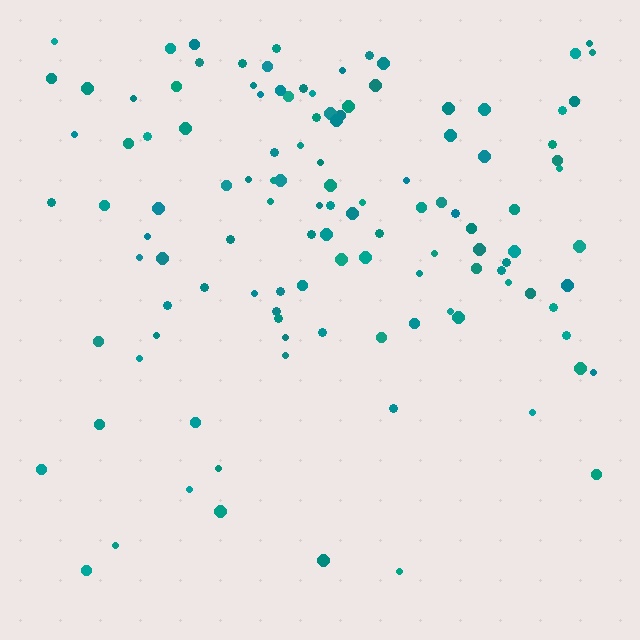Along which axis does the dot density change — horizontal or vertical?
Vertical.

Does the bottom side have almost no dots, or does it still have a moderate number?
Still a moderate number, just noticeably fewer than the top.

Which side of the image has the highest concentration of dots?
The top.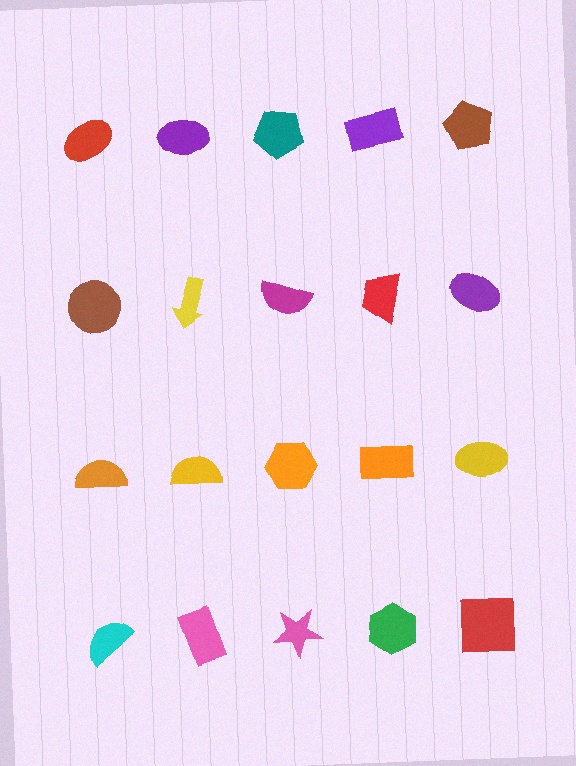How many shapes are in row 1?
5 shapes.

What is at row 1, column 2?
A purple ellipse.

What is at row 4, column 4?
A green hexagon.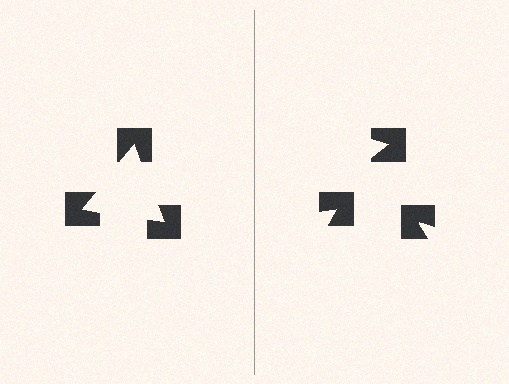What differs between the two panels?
The notched squares are positioned identically on both sides; only the wedge orientations differ. On the left they align to a triangle; on the right they are misaligned.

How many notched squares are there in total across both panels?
6 — 3 on each side.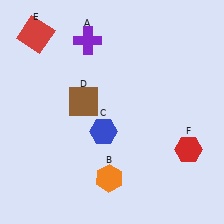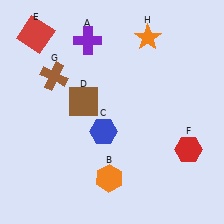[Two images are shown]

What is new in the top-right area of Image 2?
An orange star (H) was added in the top-right area of Image 2.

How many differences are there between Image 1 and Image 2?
There are 2 differences between the two images.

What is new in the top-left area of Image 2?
A brown cross (G) was added in the top-left area of Image 2.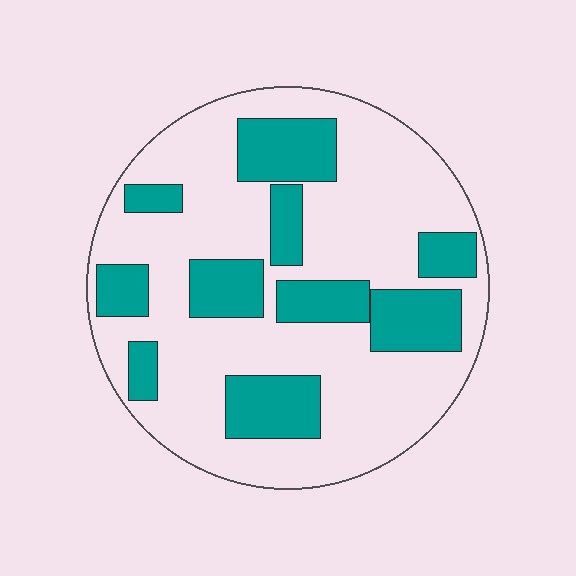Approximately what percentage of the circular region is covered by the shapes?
Approximately 30%.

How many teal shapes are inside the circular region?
10.